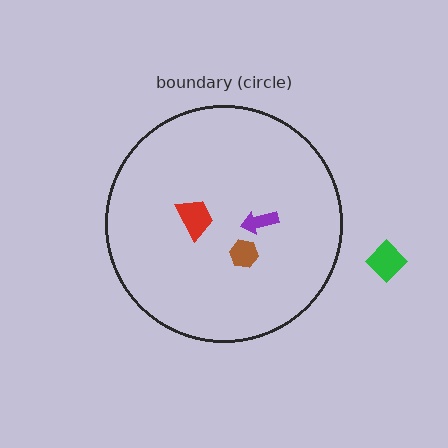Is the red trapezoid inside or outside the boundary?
Inside.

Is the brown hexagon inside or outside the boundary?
Inside.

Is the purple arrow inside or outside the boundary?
Inside.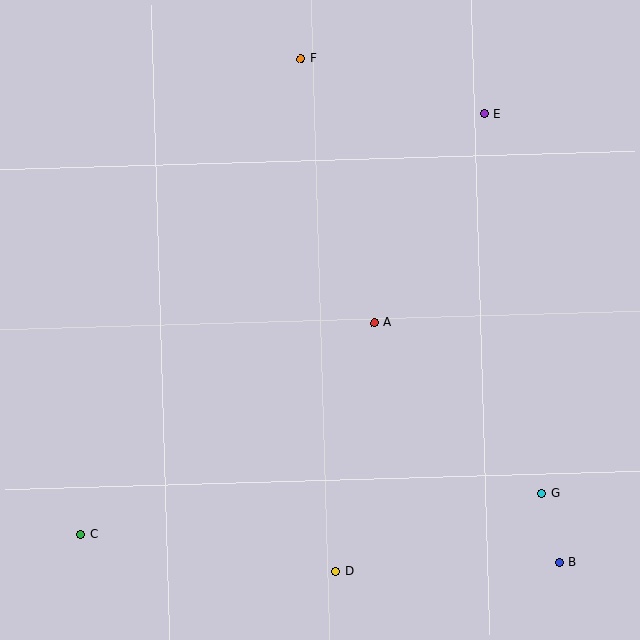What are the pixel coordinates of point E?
Point E is at (484, 114).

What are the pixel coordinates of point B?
Point B is at (560, 563).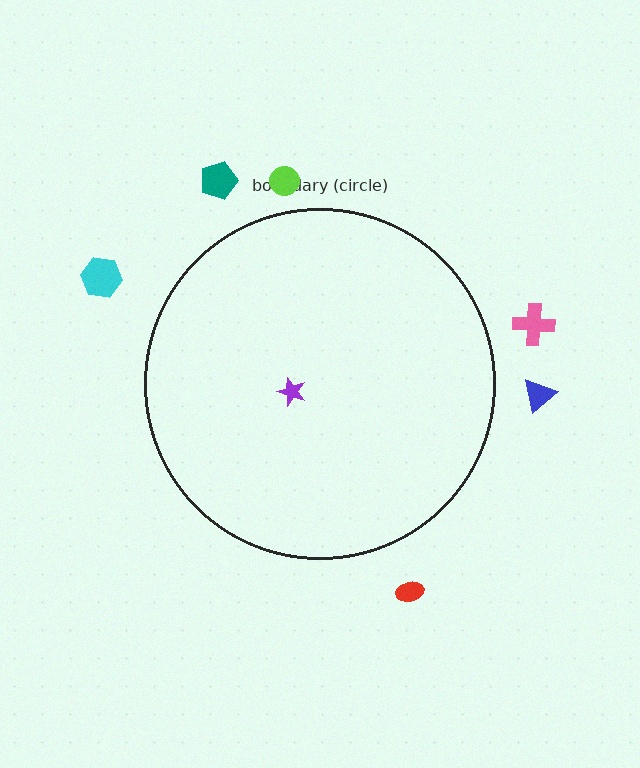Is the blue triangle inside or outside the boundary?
Outside.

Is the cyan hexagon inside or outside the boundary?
Outside.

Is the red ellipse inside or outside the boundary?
Outside.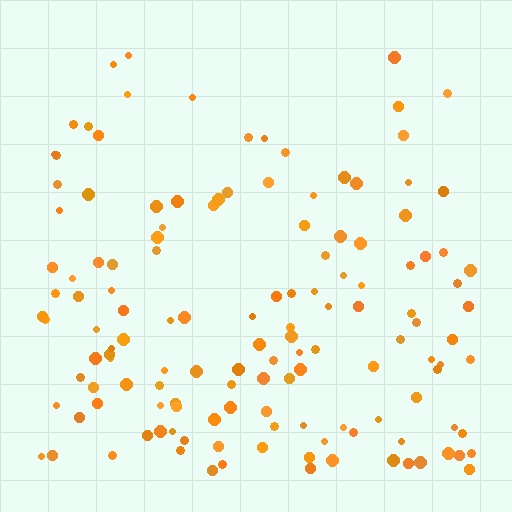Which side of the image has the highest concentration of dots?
The bottom.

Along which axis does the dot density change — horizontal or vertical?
Vertical.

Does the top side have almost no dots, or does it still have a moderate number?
Still a moderate number, just noticeably fewer than the bottom.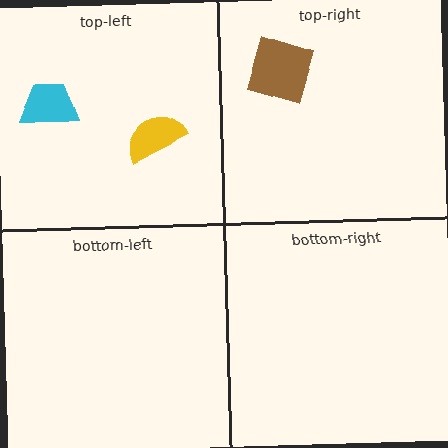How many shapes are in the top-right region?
1.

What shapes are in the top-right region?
The brown square.